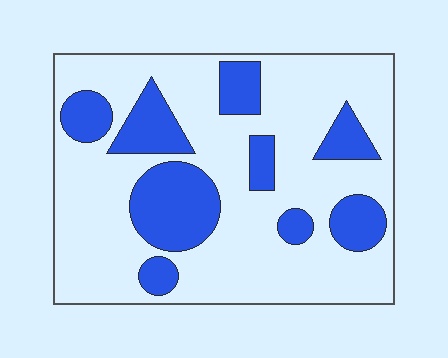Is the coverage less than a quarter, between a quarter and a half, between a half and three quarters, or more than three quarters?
Between a quarter and a half.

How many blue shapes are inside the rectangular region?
9.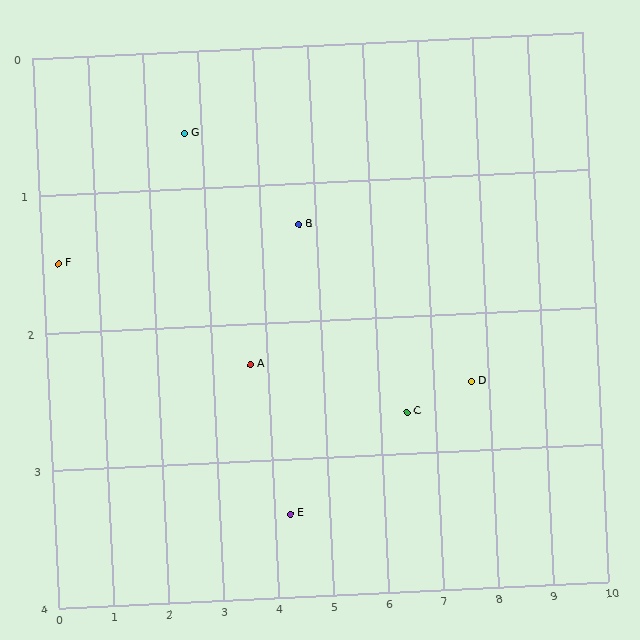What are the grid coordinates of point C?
Point C is at approximately (6.5, 2.7).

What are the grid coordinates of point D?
Point D is at approximately (7.7, 2.5).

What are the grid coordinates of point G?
Point G is at approximately (2.7, 0.6).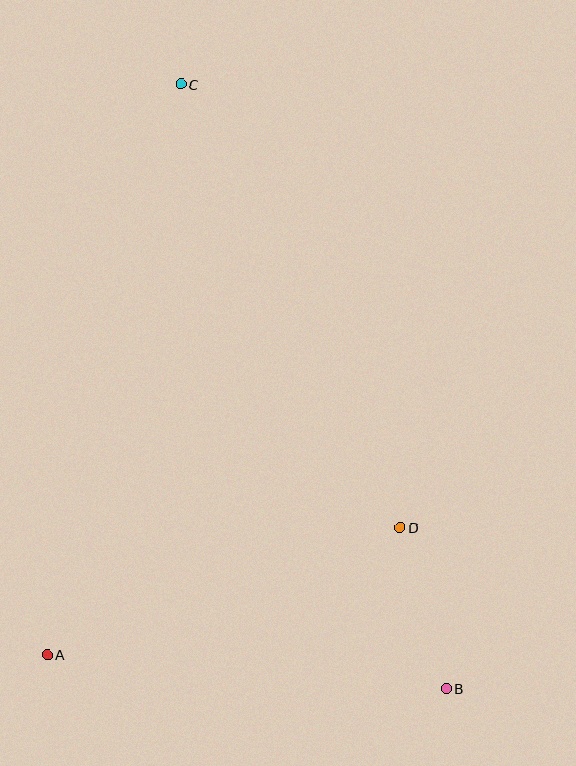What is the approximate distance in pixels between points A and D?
The distance between A and D is approximately 375 pixels.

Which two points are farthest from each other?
Points B and C are farthest from each other.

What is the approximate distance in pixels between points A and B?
The distance between A and B is approximately 401 pixels.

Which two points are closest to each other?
Points B and D are closest to each other.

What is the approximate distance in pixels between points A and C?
The distance between A and C is approximately 586 pixels.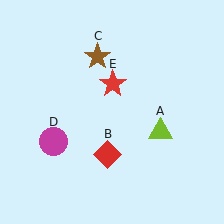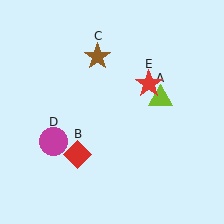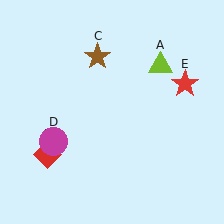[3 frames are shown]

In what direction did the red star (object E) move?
The red star (object E) moved right.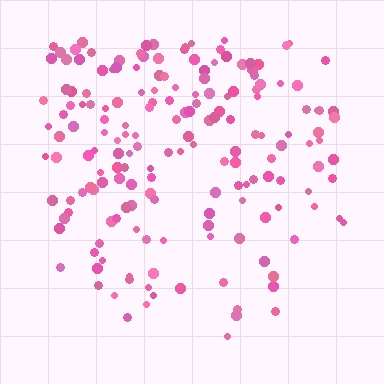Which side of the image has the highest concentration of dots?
The top.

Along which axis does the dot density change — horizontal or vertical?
Vertical.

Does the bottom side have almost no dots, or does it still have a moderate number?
Still a moderate number, just noticeably fewer than the top.